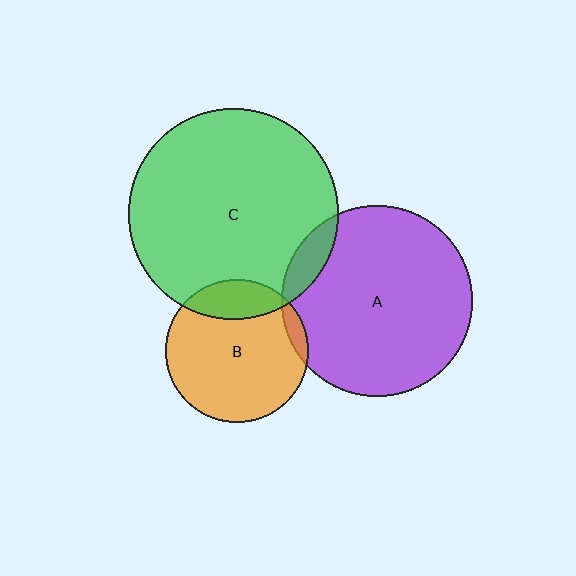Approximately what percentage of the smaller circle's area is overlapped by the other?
Approximately 10%.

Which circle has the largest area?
Circle C (green).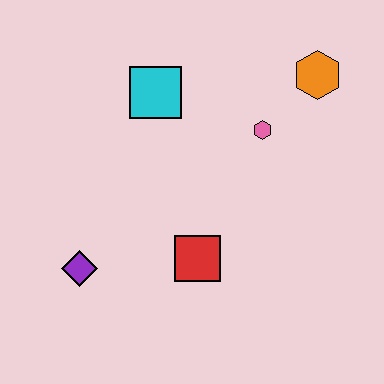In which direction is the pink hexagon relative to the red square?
The pink hexagon is above the red square.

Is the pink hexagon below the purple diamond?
No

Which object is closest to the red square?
The purple diamond is closest to the red square.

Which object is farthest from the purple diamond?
The orange hexagon is farthest from the purple diamond.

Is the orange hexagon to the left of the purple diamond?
No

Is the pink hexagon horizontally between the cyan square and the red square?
No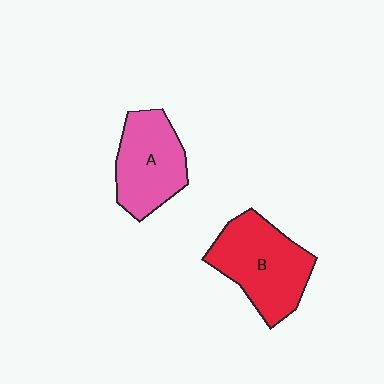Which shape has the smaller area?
Shape A (pink).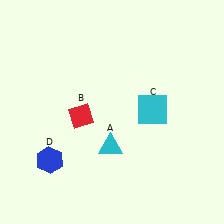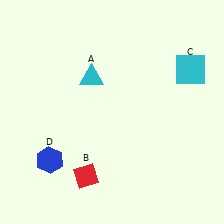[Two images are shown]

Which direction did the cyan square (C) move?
The cyan square (C) moved up.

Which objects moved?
The objects that moved are: the cyan triangle (A), the red diamond (B), the cyan square (C).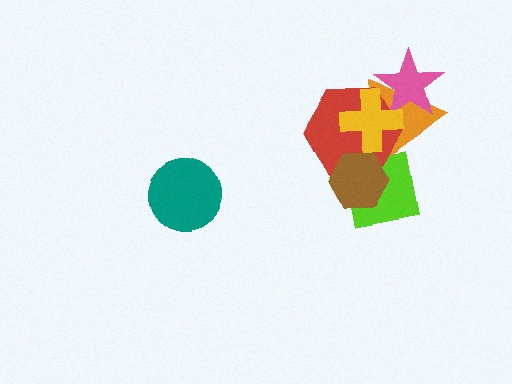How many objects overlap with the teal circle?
0 objects overlap with the teal circle.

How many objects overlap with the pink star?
3 objects overlap with the pink star.